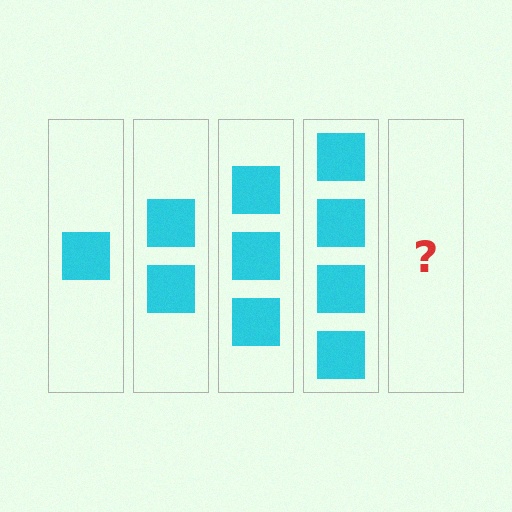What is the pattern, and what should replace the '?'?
The pattern is that each step adds one more square. The '?' should be 5 squares.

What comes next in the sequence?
The next element should be 5 squares.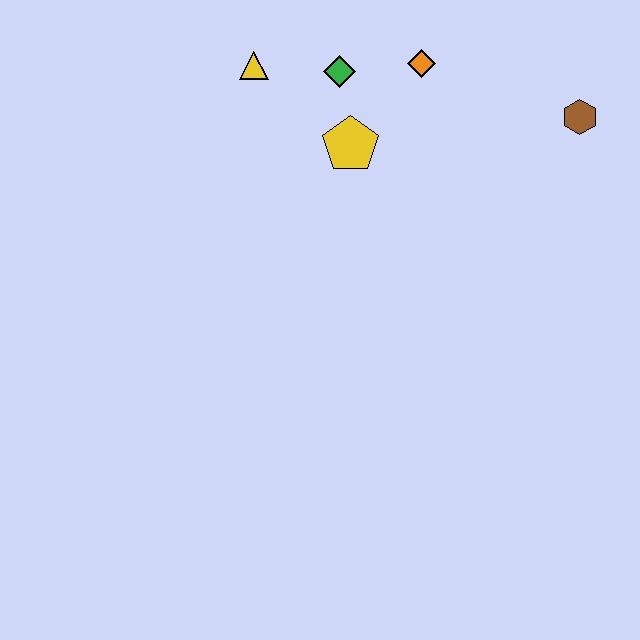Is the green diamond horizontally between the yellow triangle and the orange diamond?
Yes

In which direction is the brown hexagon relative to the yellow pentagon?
The brown hexagon is to the right of the yellow pentagon.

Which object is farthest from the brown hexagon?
The yellow triangle is farthest from the brown hexagon.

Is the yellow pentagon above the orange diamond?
No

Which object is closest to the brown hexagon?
The orange diamond is closest to the brown hexagon.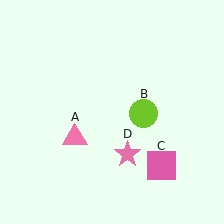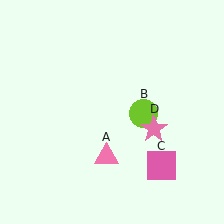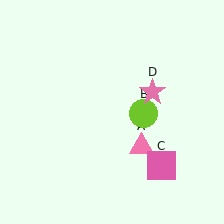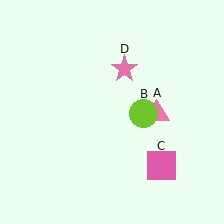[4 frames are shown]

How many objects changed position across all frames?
2 objects changed position: pink triangle (object A), pink star (object D).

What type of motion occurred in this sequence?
The pink triangle (object A), pink star (object D) rotated counterclockwise around the center of the scene.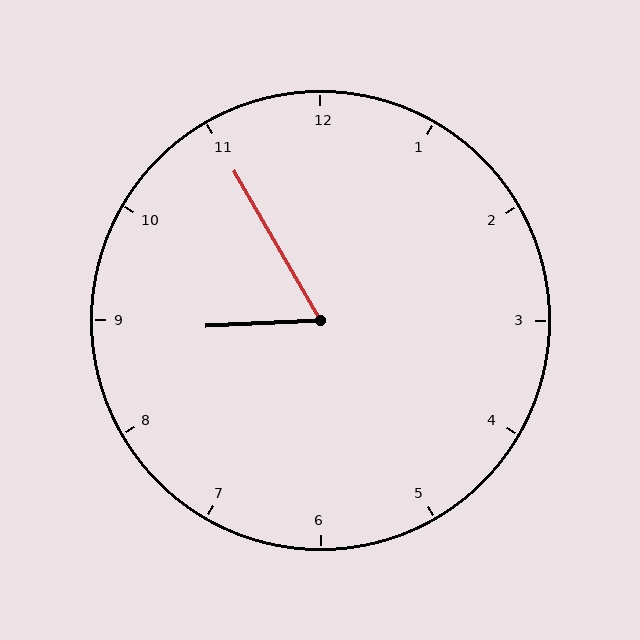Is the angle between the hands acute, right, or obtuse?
It is acute.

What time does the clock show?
8:55.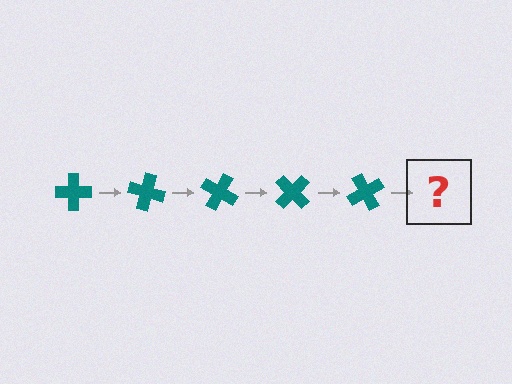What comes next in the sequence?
The next element should be a teal cross rotated 75 degrees.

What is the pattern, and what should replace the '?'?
The pattern is that the cross rotates 15 degrees each step. The '?' should be a teal cross rotated 75 degrees.